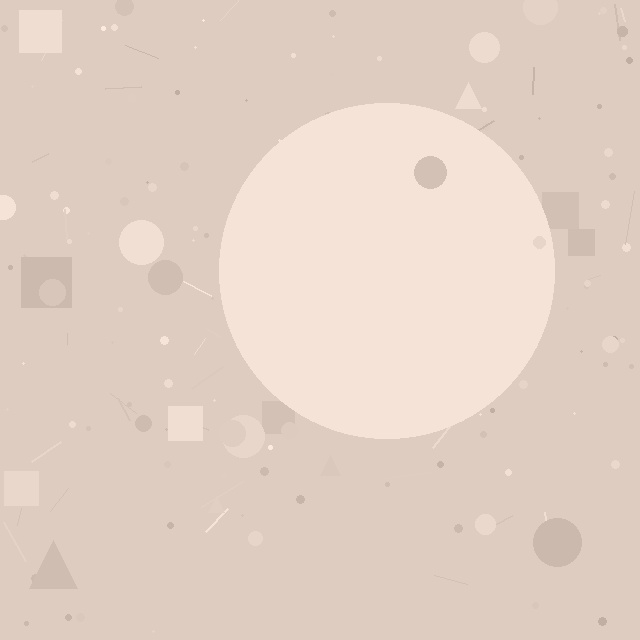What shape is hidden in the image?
A circle is hidden in the image.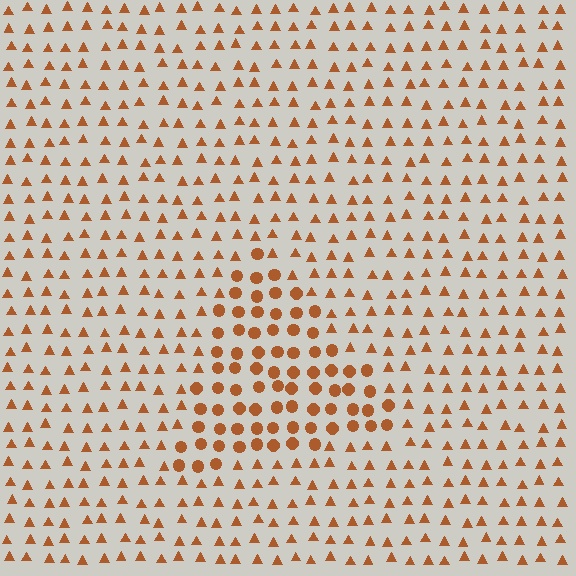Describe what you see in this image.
The image is filled with small brown elements arranged in a uniform grid. A triangle-shaped region contains circles, while the surrounding area contains triangles. The boundary is defined purely by the change in element shape.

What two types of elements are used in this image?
The image uses circles inside the triangle region and triangles outside it.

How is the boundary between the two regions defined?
The boundary is defined by a change in element shape: circles inside vs. triangles outside. All elements share the same color and spacing.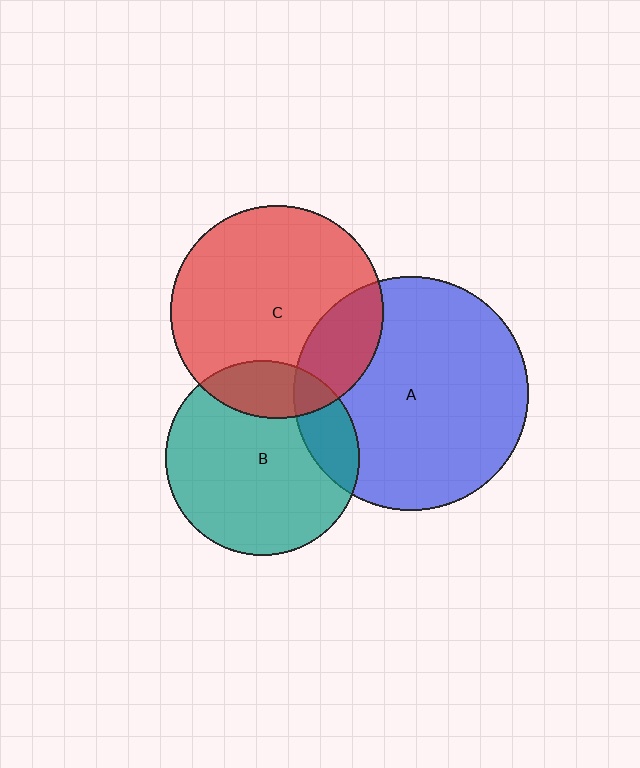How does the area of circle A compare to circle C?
Approximately 1.2 times.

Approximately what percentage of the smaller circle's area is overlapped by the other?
Approximately 15%.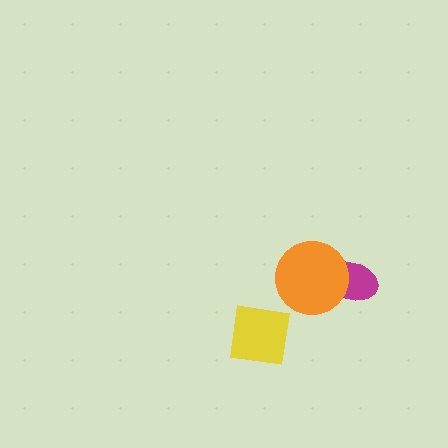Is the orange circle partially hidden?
No, no other shape covers it.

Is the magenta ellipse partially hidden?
Yes, it is partially covered by another shape.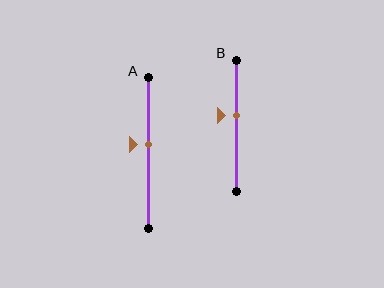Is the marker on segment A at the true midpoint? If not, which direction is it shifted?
No, the marker on segment A is shifted upward by about 5% of the segment length.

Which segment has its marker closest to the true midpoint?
Segment A has its marker closest to the true midpoint.